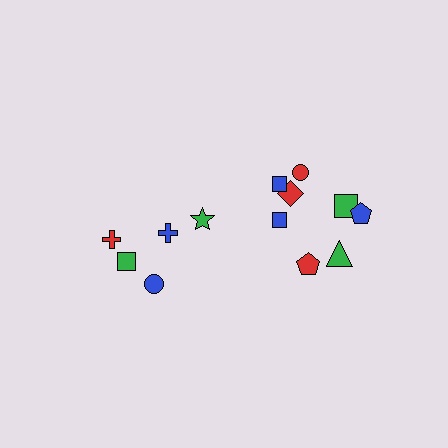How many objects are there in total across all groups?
There are 13 objects.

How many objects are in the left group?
There are 5 objects.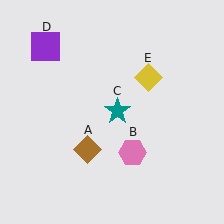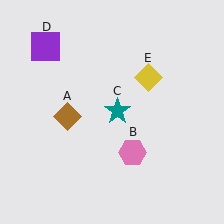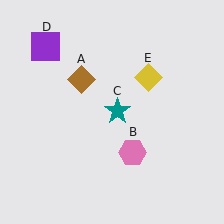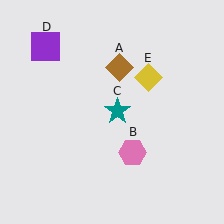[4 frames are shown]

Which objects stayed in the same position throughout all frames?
Pink hexagon (object B) and teal star (object C) and purple square (object D) and yellow diamond (object E) remained stationary.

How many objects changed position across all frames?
1 object changed position: brown diamond (object A).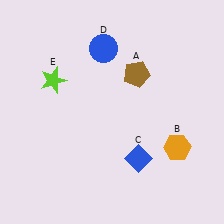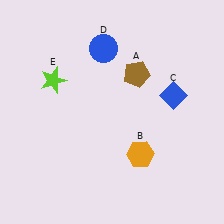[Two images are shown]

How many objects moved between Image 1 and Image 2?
2 objects moved between the two images.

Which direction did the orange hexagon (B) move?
The orange hexagon (B) moved left.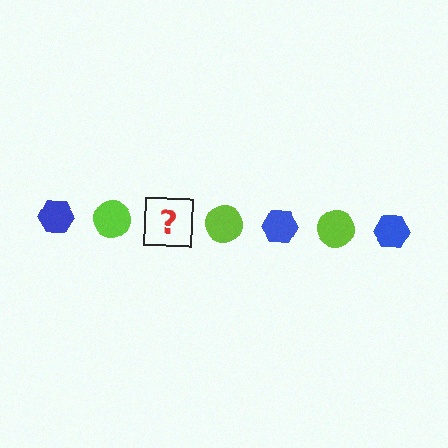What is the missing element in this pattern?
The missing element is a blue hexagon.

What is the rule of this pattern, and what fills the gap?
The rule is that the pattern alternates between blue hexagon and lime circle. The gap should be filled with a blue hexagon.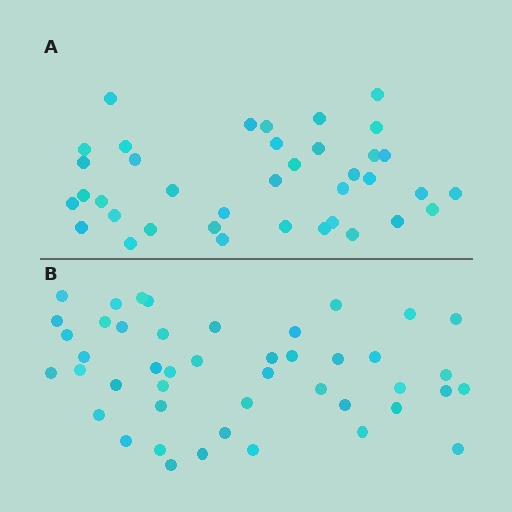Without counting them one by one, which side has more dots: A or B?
Region B (the bottom region) has more dots.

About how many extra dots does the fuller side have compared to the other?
Region B has roughly 8 or so more dots than region A.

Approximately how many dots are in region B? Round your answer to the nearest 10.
About 40 dots. (The exact count is 45, which rounds to 40.)